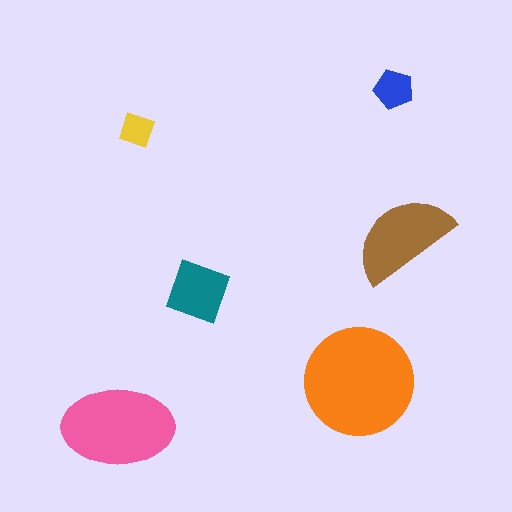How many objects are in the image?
There are 6 objects in the image.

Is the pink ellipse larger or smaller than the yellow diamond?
Larger.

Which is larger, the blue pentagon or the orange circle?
The orange circle.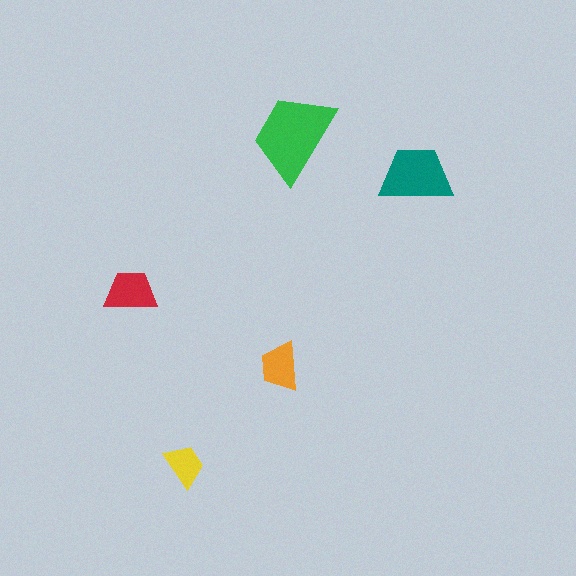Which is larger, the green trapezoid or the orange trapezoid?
The green one.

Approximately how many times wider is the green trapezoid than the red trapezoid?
About 1.5 times wider.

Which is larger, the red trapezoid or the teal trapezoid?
The teal one.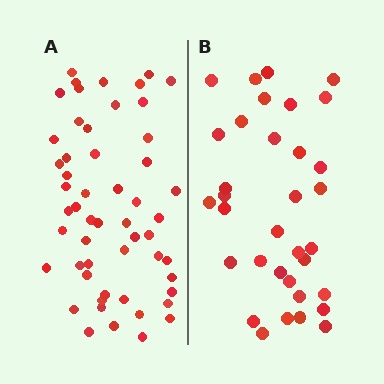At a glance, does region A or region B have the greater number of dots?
Region A (the left region) has more dots.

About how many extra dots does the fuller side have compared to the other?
Region A has approximately 20 more dots than region B.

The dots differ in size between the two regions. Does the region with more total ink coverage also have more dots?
No. Region B has more total ink coverage because its dots are larger, but region A actually contains more individual dots. Total area can be misleading — the number of items is what matters here.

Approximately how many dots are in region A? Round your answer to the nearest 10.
About 50 dots. (The exact count is 54, which rounds to 50.)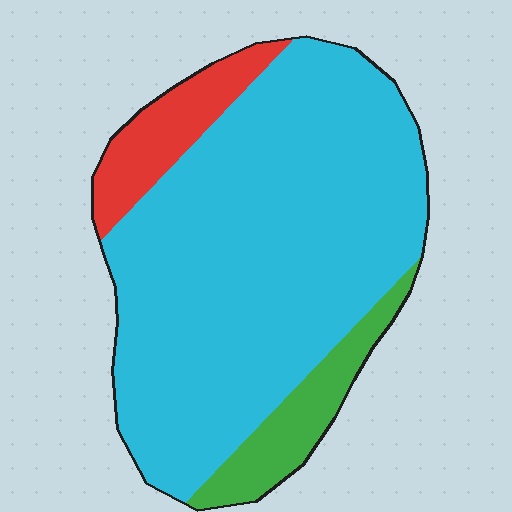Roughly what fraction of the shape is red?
Red takes up less than a sixth of the shape.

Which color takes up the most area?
Cyan, at roughly 80%.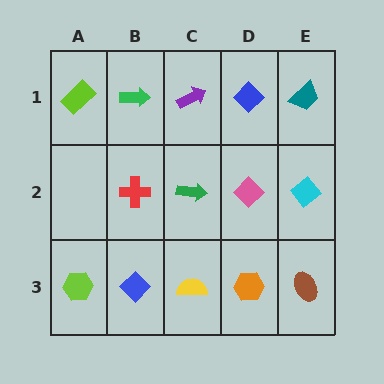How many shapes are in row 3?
5 shapes.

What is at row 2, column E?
A cyan diamond.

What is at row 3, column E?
A brown ellipse.